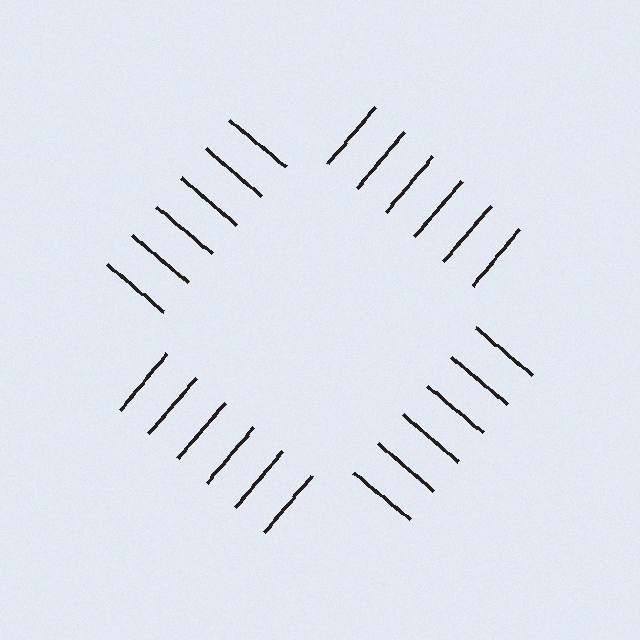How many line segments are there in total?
24 — 6 along each of the 4 edges.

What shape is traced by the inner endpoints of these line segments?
An illusory square — the line segments terminate on its edges but no continuous stroke is drawn.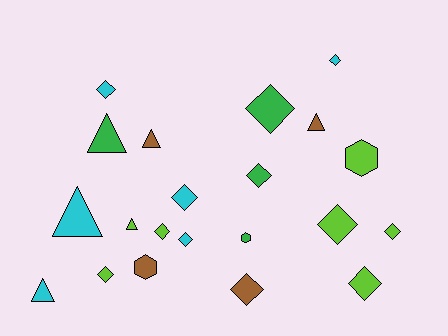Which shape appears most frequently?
Diamond, with 12 objects.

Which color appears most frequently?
Lime, with 7 objects.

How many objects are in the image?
There are 21 objects.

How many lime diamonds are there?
There are 5 lime diamonds.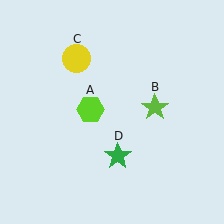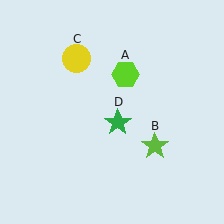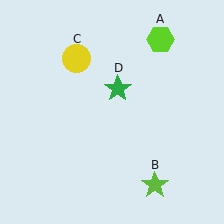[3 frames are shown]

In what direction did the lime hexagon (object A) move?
The lime hexagon (object A) moved up and to the right.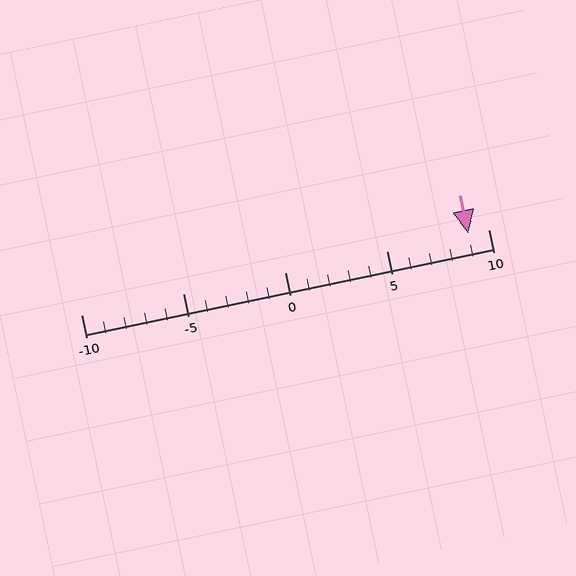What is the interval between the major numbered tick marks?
The major tick marks are spaced 5 units apart.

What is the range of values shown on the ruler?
The ruler shows values from -10 to 10.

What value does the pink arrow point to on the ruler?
The pink arrow points to approximately 9.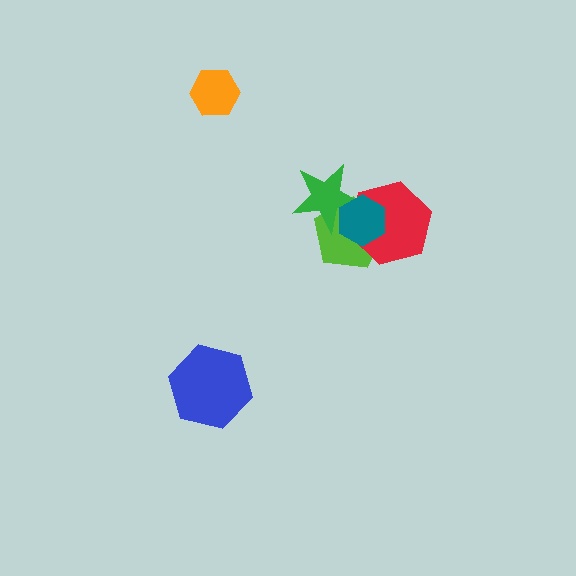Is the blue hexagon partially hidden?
No, no other shape covers it.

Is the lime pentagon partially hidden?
Yes, it is partially covered by another shape.